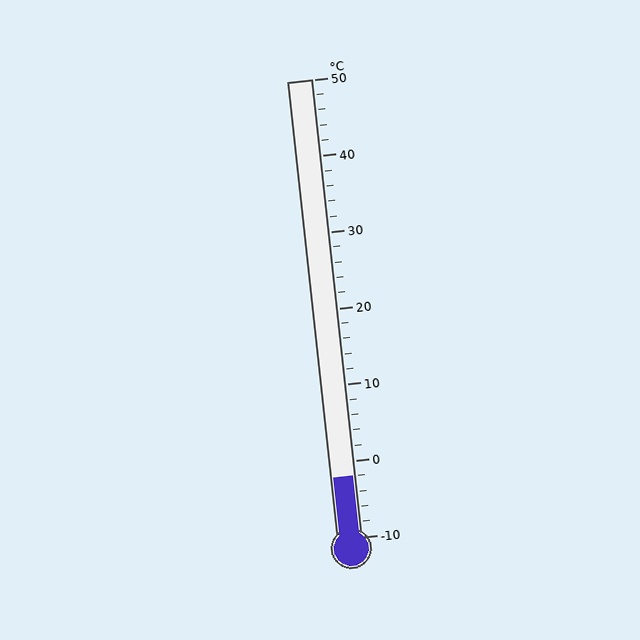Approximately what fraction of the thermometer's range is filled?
The thermometer is filled to approximately 15% of its range.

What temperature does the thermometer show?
The thermometer shows approximately -2°C.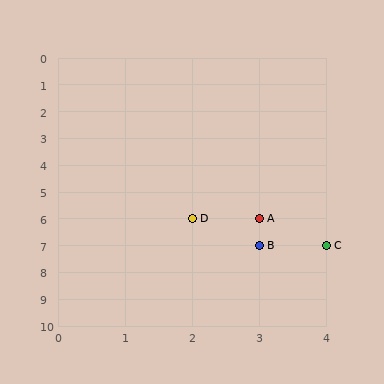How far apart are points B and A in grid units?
Points B and A are 1 row apart.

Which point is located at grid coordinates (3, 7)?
Point B is at (3, 7).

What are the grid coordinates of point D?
Point D is at grid coordinates (2, 6).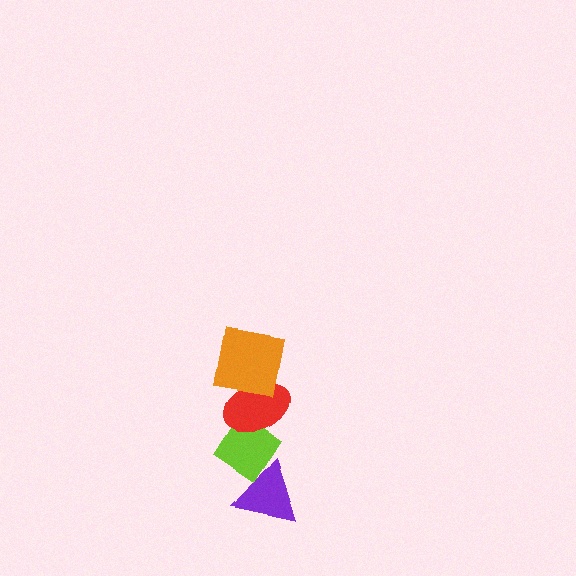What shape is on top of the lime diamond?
The red ellipse is on top of the lime diamond.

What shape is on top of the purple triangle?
The lime diamond is on top of the purple triangle.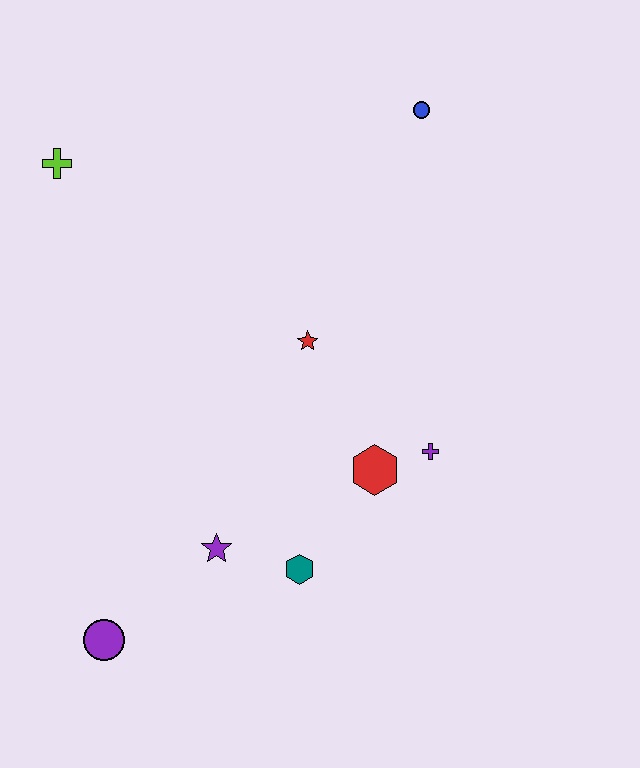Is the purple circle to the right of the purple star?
No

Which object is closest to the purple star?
The teal hexagon is closest to the purple star.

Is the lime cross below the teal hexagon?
No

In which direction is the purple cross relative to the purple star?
The purple cross is to the right of the purple star.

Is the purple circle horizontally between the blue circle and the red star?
No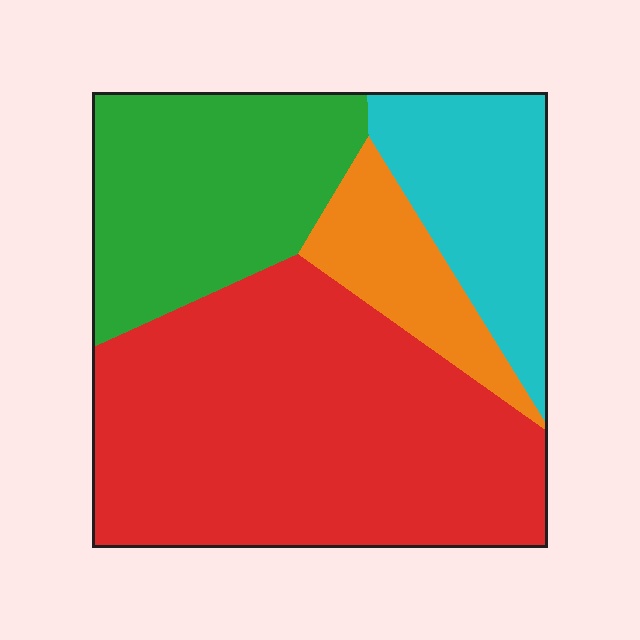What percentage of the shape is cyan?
Cyan covers about 15% of the shape.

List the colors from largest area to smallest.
From largest to smallest: red, green, cyan, orange.